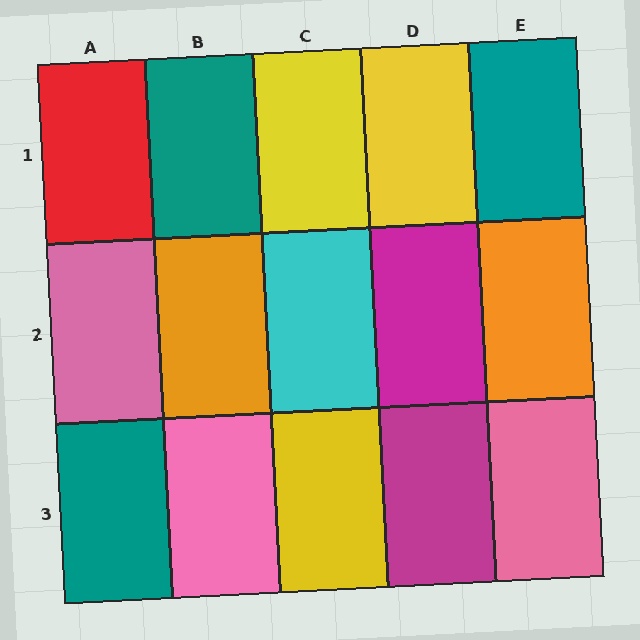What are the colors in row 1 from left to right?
Red, teal, yellow, yellow, teal.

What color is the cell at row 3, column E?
Pink.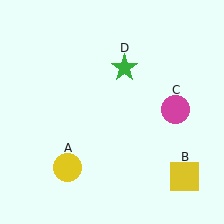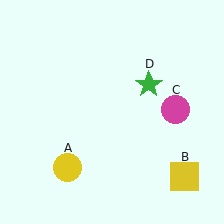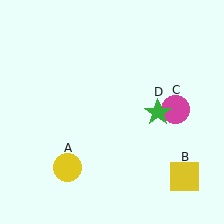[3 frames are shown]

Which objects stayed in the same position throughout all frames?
Yellow circle (object A) and yellow square (object B) and magenta circle (object C) remained stationary.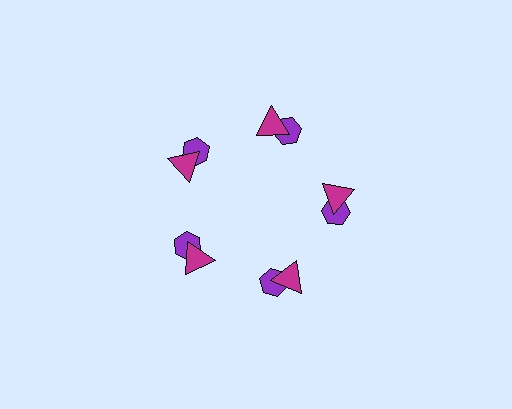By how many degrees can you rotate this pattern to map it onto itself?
The pattern maps onto itself every 72 degrees of rotation.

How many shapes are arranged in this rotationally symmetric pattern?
There are 10 shapes, arranged in 5 groups of 2.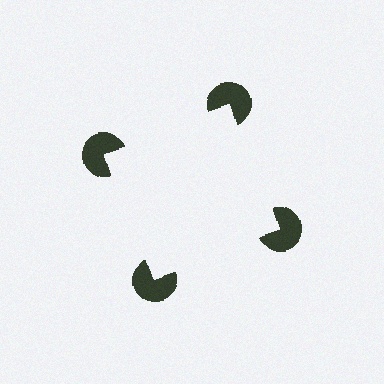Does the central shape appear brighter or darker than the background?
It typically appears slightly brighter than the background, even though no actual brightness change is drawn.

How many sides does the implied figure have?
4 sides.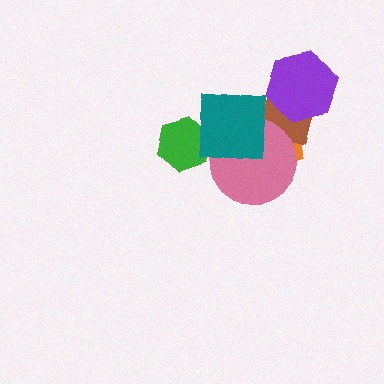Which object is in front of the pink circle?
The teal square is in front of the pink circle.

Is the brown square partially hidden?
Yes, it is partially covered by another shape.